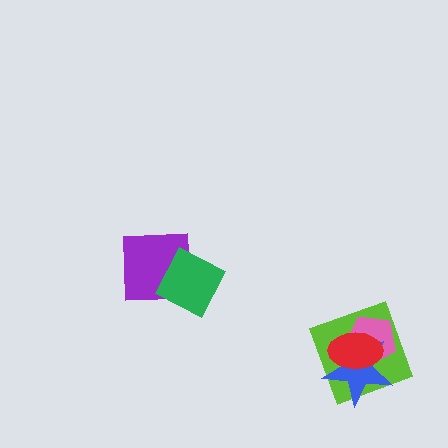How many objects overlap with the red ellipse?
3 objects overlap with the red ellipse.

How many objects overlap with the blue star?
3 objects overlap with the blue star.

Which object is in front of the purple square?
The green diamond is in front of the purple square.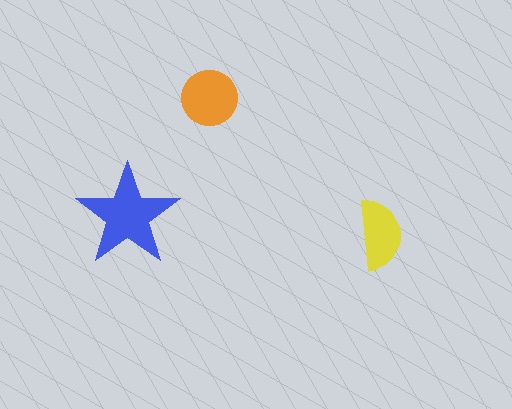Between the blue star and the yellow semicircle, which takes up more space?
The blue star.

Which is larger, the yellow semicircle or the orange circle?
The orange circle.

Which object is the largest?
The blue star.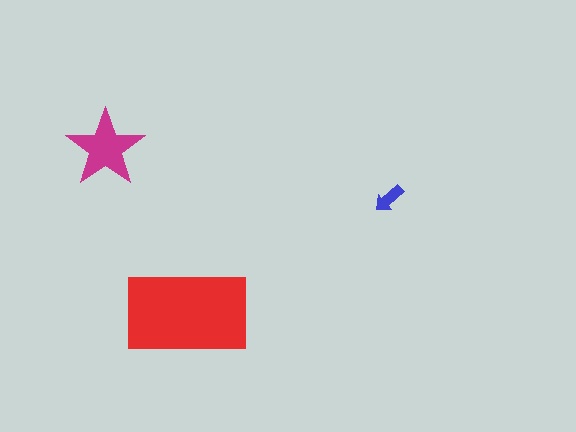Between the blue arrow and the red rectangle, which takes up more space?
The red rectangle.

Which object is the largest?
The red rectangle.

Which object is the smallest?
The blue arrow.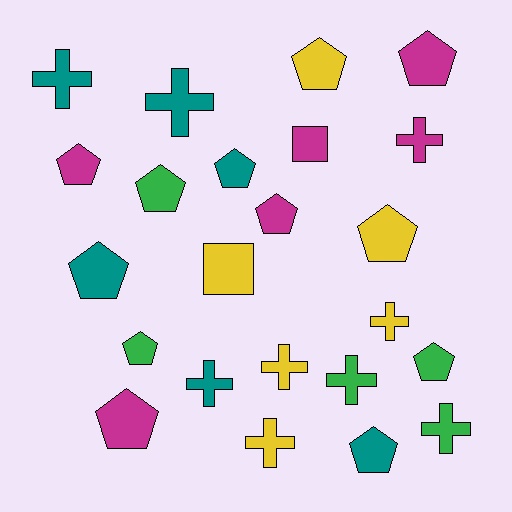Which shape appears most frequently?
Pentagon, with 12 objects.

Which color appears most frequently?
Magenta, with 6 objects.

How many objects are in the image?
There are 23 objects.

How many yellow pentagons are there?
There are 2 yellow pentagons.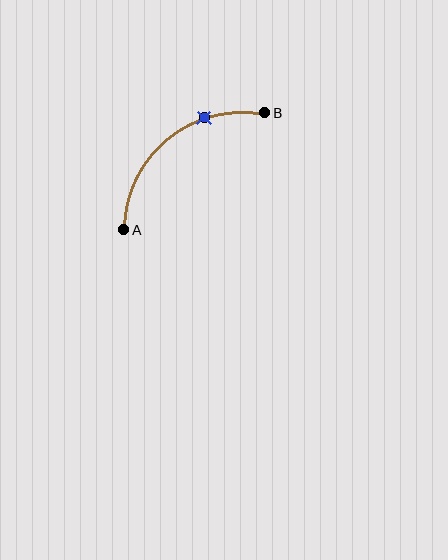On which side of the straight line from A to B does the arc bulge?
The arc bulges above and to the left of the straight line connecting A and B.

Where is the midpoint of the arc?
The arc midpoint is the point on the curve farthest from the straight line joining A and B. It sits above and to the left of that line.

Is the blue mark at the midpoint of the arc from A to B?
No. The blue mark lies on the arc but is closer to endpoint B. The arc midpoint would be at the point on the curve equidistant along the arc from both A and B.